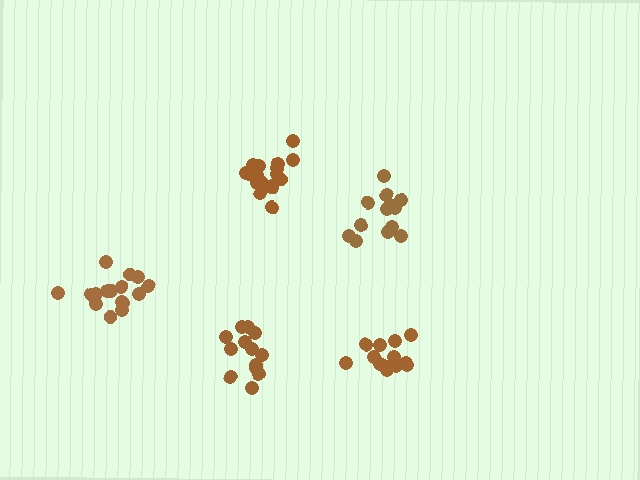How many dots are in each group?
Group 1: 14 dots, Group 2: 17 dots, Group 3: 16 dots, Group 4: 13 dots, Group 5: 13 dots (73 total).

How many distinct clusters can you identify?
There are 5 distinct clusters.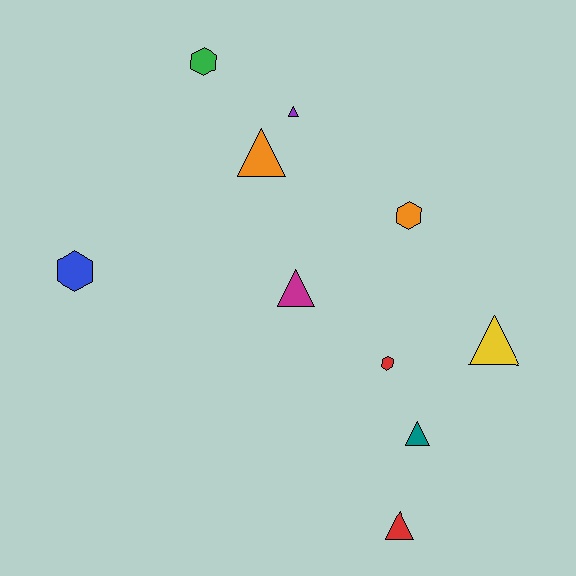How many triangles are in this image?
There are 6 triangles.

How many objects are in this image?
There are 10 objects.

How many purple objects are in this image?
There is 1 purple object.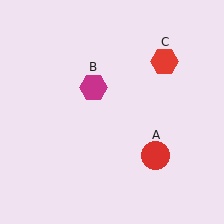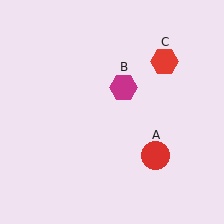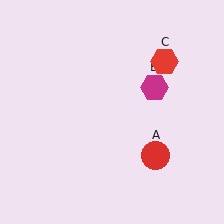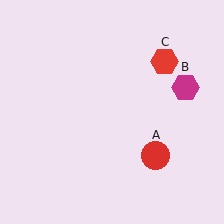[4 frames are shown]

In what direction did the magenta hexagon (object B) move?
The magenta hexagon (object B) moved right.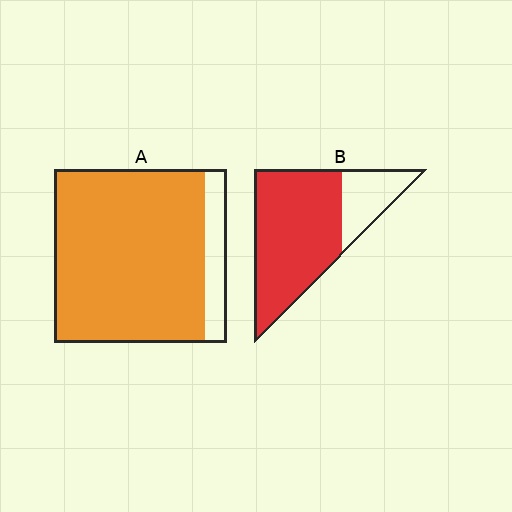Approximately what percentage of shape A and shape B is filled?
A is approximately 85% and B is approximately 75%.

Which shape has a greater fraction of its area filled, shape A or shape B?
Shape A.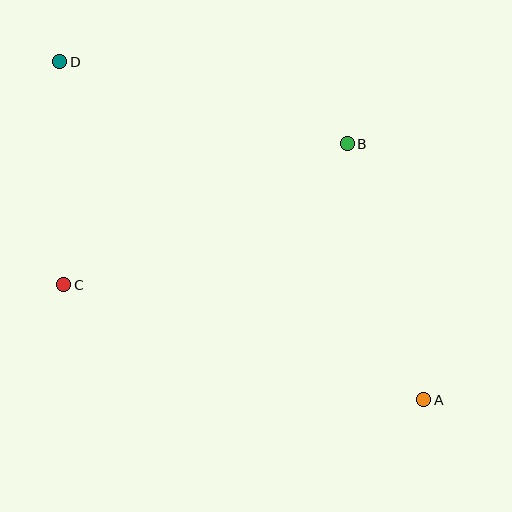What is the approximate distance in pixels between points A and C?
The distance between A and C is approximately 378 pixels.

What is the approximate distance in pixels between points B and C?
The distance between B and C is approximately 316 pixels.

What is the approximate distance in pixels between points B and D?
The distance between B and D is approximately 299 pixels.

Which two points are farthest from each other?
Points A and D are farthest from each other.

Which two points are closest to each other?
Points C and D are closest to each other.